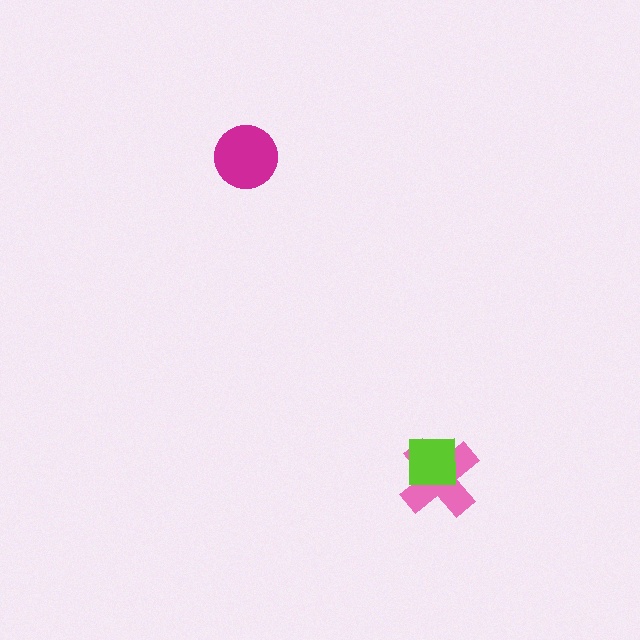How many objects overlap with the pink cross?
1 object overlaps with the pink cross.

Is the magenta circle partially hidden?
No, no other shape covers it.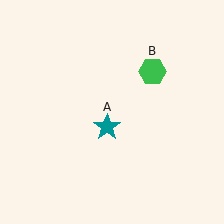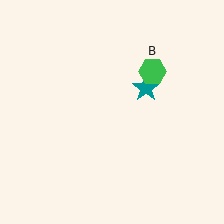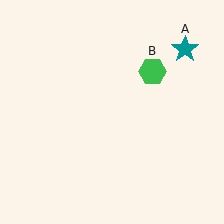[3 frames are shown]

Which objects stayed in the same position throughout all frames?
Green hexagon (object B) remained stationary.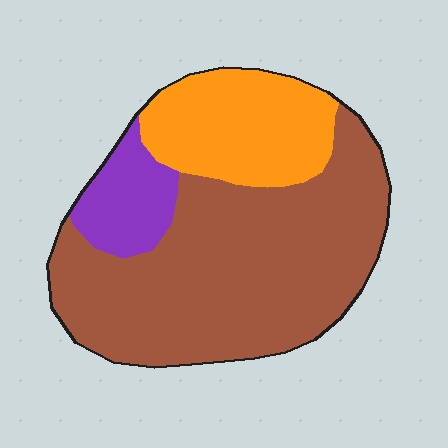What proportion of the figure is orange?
Orange takes up about one quarter (1/4) of the figure.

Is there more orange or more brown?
Brown.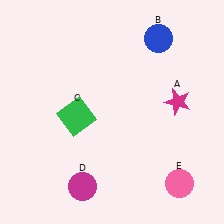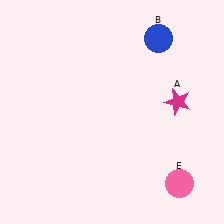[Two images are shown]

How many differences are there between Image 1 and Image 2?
There are 2 differences between the two images.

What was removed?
The green square (C), the magenta circle (D) were removed in Image 2.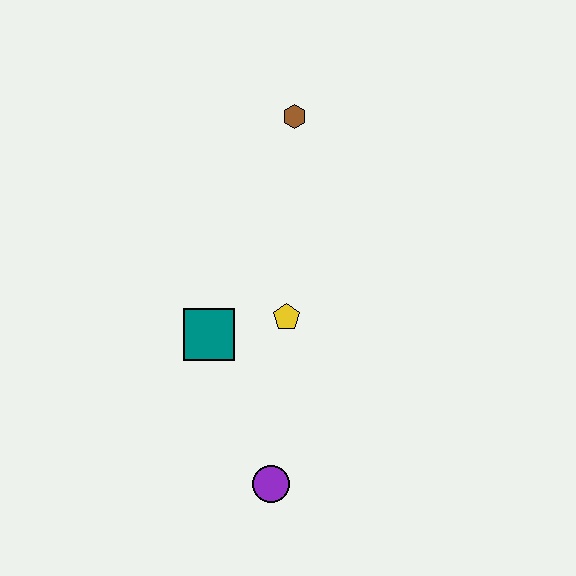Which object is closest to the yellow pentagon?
The teal square is closest to the yellow pentagon.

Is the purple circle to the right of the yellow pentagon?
No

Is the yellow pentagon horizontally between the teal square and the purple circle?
No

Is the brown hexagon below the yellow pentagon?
No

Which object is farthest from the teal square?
The brown hexagon is farthest from the teal square.